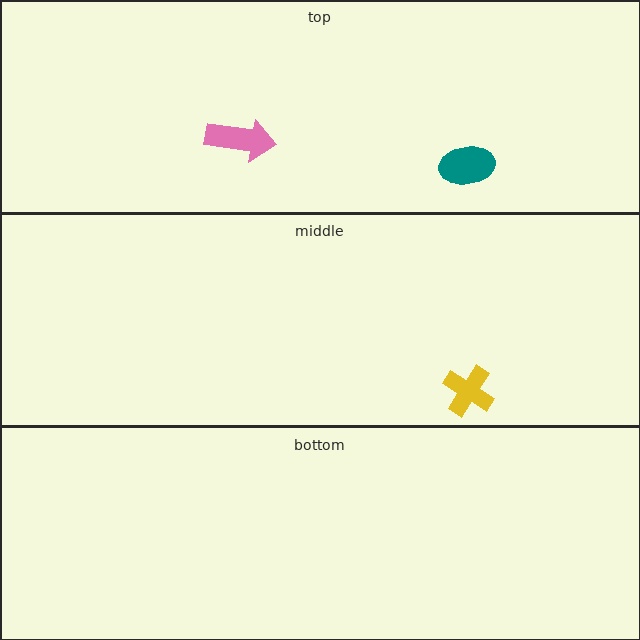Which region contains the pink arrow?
The top region.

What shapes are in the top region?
The teal ellipse, the pink arrow.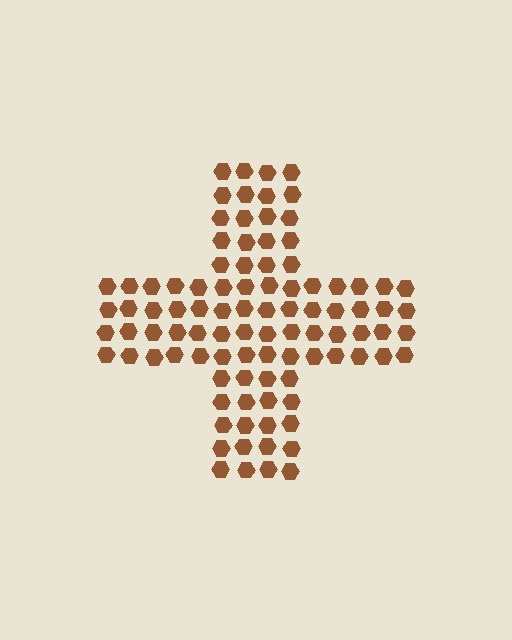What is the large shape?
The large shape is a cross.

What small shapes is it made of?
It is made of small hexagons.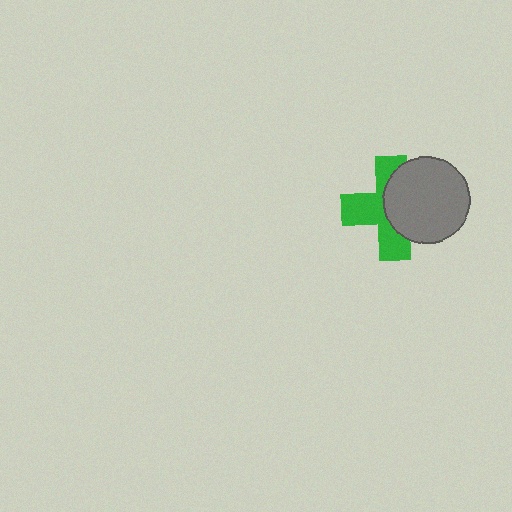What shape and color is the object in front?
The object in front is a gray circle.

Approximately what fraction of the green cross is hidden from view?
Roughly 47% of the green cross is hidden behind the gray circle.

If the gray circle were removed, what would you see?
You would see the complete green cross.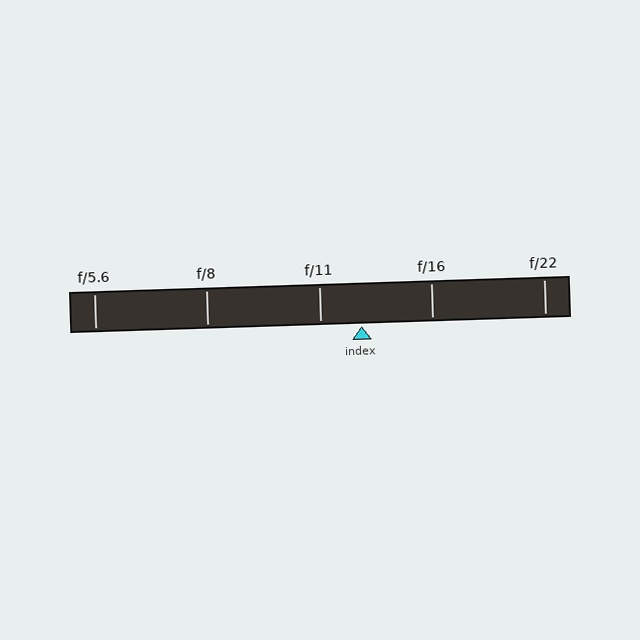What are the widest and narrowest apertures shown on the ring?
The widest aperture shown is f/5.6 and the narrowest is f/22.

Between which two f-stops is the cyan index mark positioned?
The index mark is between f/11 and f/16.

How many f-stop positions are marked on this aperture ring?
There are 5 f-stop positions marked.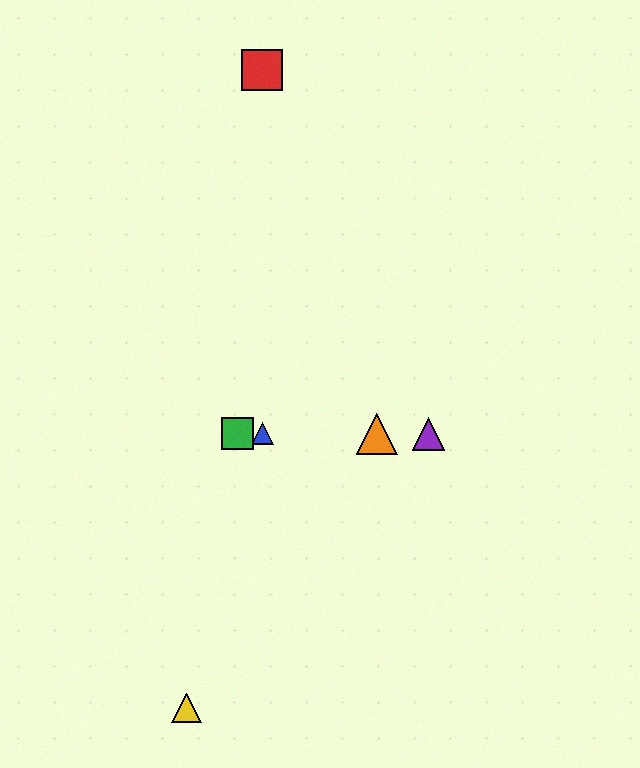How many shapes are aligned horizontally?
4 shapes (the blue triangle, the green square, the purple triangle, the orange triangle) are aligned horizontally.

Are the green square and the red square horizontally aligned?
No, the green square is at y≈434 and the red square is at y≈70.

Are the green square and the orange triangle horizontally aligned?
Yes, both are at y≈434.